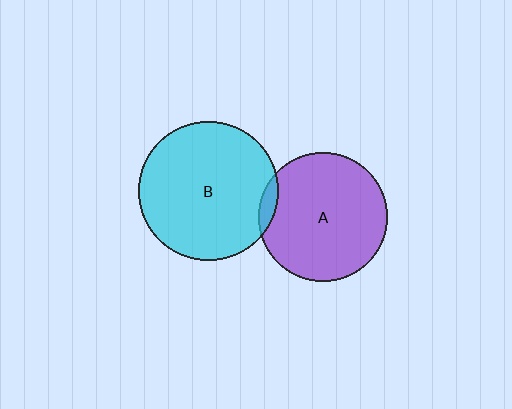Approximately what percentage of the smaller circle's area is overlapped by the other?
Approximately 5%.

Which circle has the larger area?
Circle B (cyan).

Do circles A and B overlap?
Yes.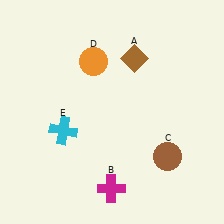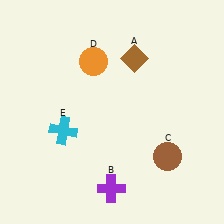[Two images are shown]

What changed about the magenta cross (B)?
In Image 1, B is magenta. In Image 2, it changed to purple.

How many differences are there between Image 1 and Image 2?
There is 1 difference between the two images.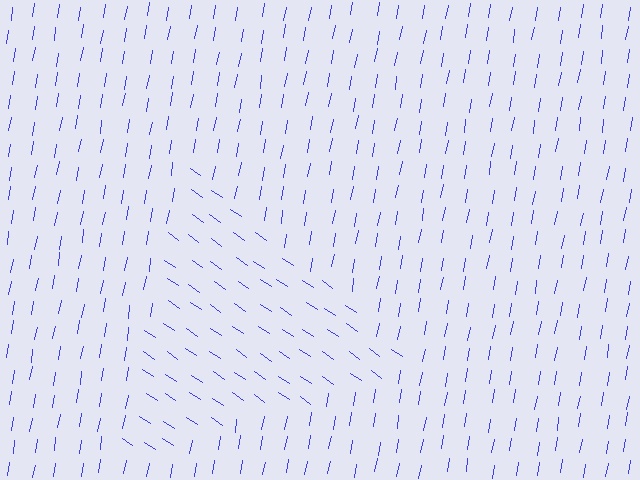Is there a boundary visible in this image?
Yes, there is a texture boundary formed by a change in line orientation.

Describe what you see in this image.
The image is filled with small blue line segments. A triangle region in the image has lines oriented differently from the surrounding lines, creating a visible texture boundary.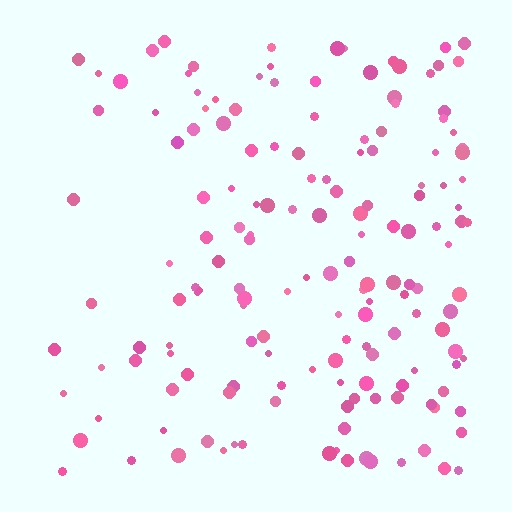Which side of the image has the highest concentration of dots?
The right.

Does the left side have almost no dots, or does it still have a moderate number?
Still a moderate number, just noticeably fewer than the right.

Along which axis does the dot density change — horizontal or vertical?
Horizontal.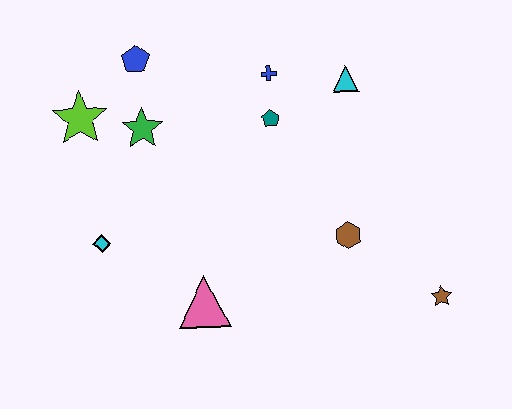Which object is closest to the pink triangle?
The cyan diamond is closest to the pink triangle.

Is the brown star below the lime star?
Yes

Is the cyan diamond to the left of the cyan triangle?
Yes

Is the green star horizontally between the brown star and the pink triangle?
No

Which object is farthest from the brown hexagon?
The lime star is farthest from the brown hexagon.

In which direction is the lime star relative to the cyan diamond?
The lime star is above the cyan diamond.